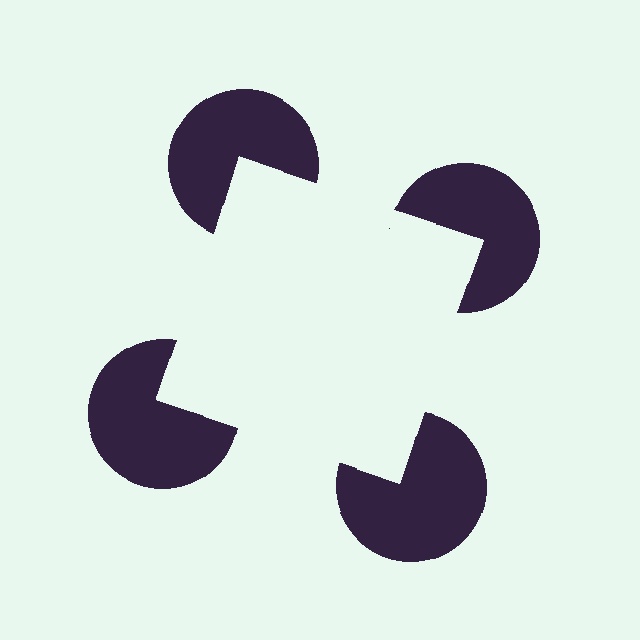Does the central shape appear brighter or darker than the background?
It typically appears slightly brighter than the background, even though no actual brightness change is drawn.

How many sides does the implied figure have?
4 sides.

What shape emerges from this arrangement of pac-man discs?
An illusory square — its edges are inferred from the aligned wedge cuts in the pac-man discs, not physically drawn.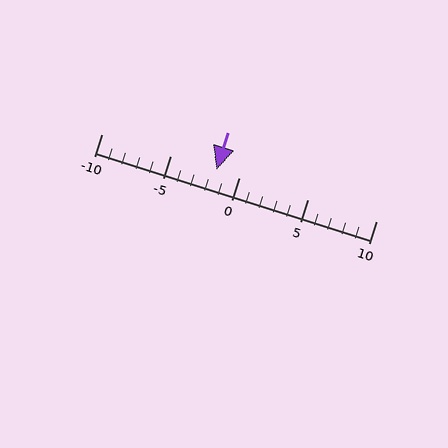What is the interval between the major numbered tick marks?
The major tick marks are spaced 5 units apart.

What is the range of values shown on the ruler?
The ruler shows values from -10 to 10.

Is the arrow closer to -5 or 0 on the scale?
The arrow is closer to 0.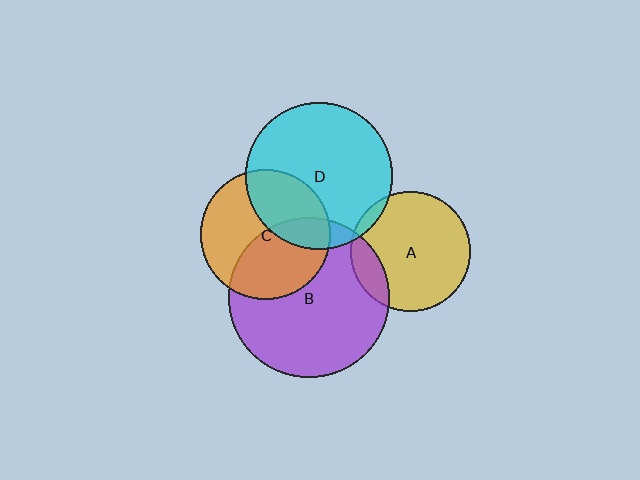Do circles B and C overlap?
Yes.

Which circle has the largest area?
Circle B (purple).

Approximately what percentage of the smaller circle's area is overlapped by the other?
Approximately 45%.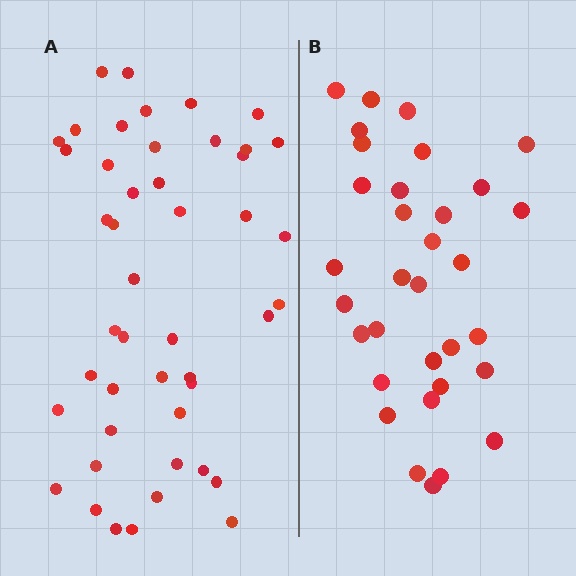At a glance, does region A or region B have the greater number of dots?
Region A (the left region) has more dots.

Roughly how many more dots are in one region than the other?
Region A has approximately 15 more dots than region B.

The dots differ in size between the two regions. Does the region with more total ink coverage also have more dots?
No. Region B has more total ink coverage because its dots are larger, but region A actually contains more individual dots. Total area can be misleading — the number of items is what matters here.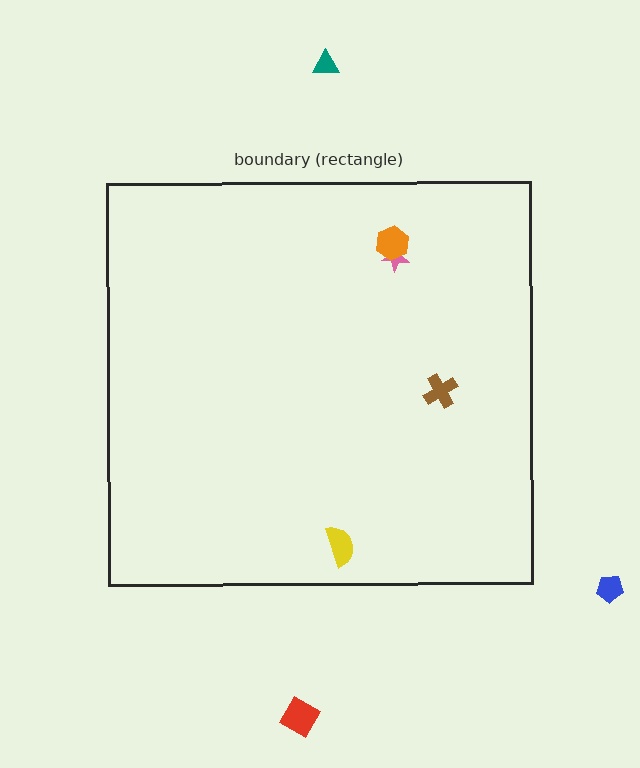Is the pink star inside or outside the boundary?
Inside.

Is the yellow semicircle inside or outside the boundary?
Inside.